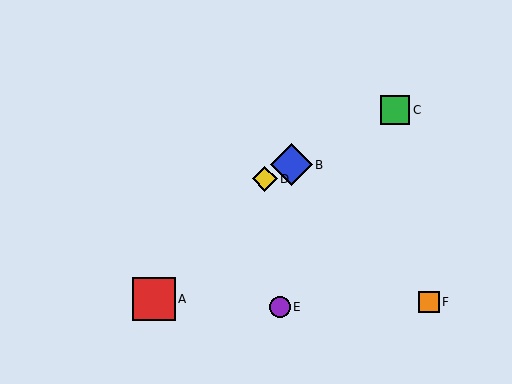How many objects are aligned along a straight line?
3 objects (B, C, D) are aligned along a straight line.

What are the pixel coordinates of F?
Object F is at (429, 302).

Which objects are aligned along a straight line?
Objects B, C, D are aligned along a straight line.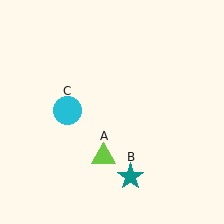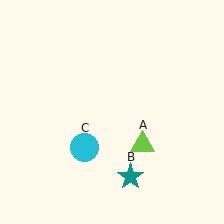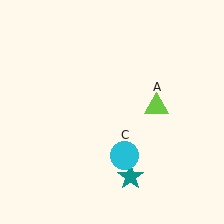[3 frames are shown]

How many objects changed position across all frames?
2 objects changed position: lime triangle (object A), cyan circle (object C).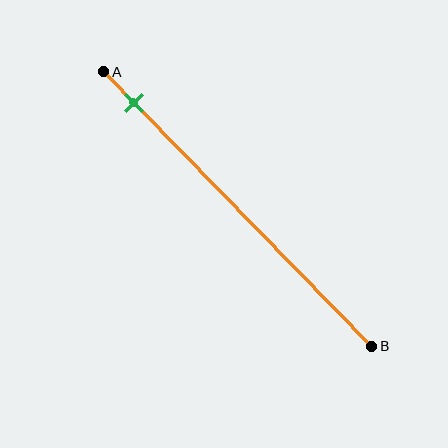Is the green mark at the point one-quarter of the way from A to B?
No, the mark is at about 10% from A, not at the 25% one-quarter point.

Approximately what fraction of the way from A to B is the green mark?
The green mark is approximately 10% of the way from A to B.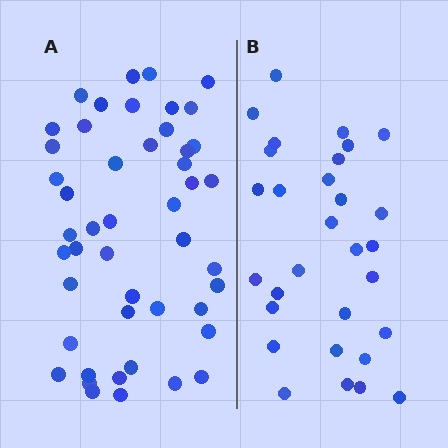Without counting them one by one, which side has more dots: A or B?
Region A (the left region) has more dots.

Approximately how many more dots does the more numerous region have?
Region A has approximately 15 more dots than region B.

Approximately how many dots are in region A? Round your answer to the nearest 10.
About 50 dots. (The exact count is 47, which rounds to 50.)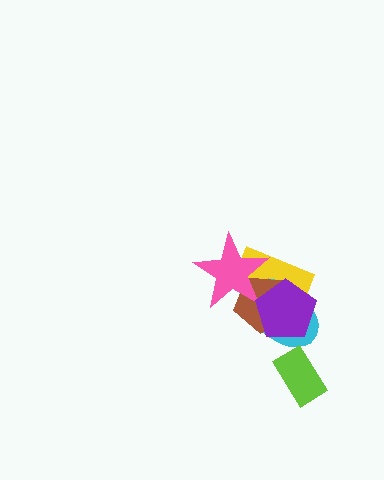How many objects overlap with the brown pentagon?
4 objects overlap with the brown pentagon.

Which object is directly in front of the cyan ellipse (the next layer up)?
The brown pentagon is directly in front of the cyan ellipse.